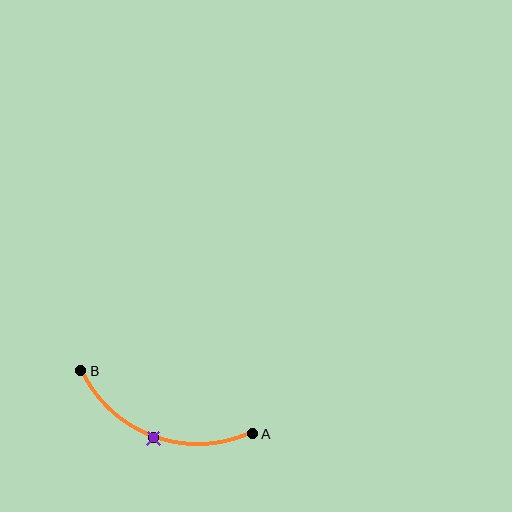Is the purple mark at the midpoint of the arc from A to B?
Yes. The purple mark lies on the arc at equal arc-length from both A and B — it is the arc midpoint.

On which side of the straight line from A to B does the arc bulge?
The arc bulges below the straight line connecting A and B.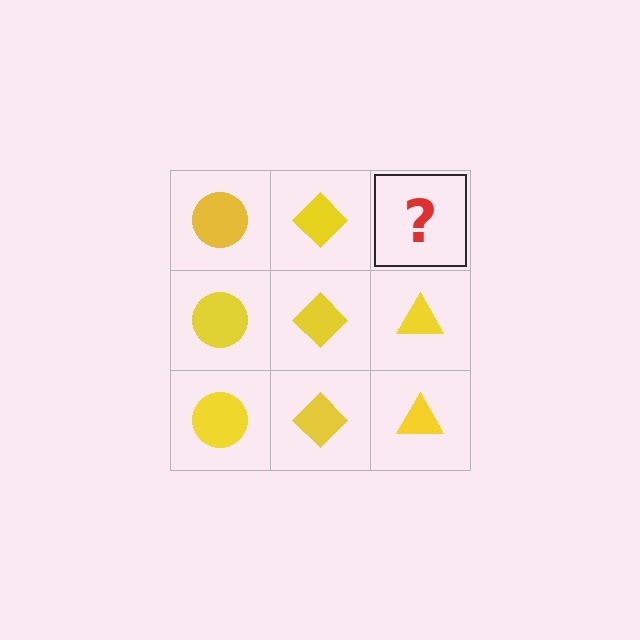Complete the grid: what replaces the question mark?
The question mark should be replaced with a yellow triangle.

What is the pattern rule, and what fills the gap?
The rule is that each column has a consistent shape. The gap should be filled with a yellow triangle.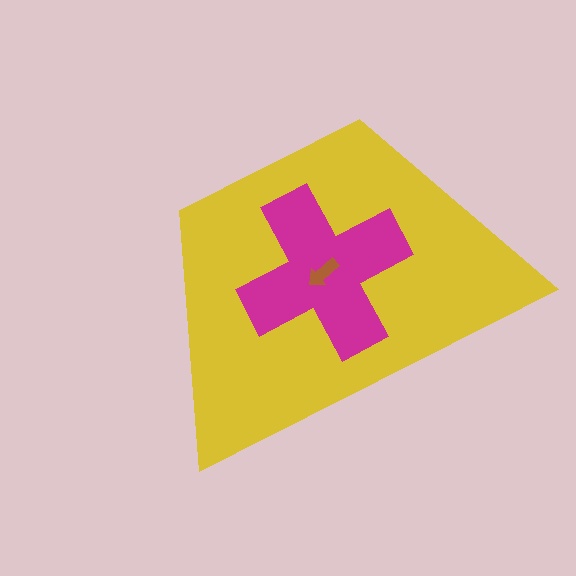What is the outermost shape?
The yellow trapezoid.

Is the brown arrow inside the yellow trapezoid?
Yes.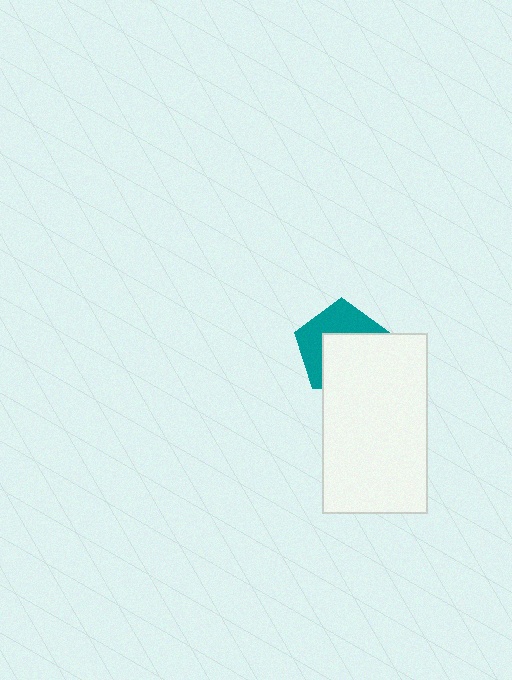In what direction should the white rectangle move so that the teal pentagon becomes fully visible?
The white rectangle should move toward the lower-right. That is the shortest direction to clear the overlap and leave the teal pentagon fully visible.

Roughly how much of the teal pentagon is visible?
About half of it is visible (roughly 46%).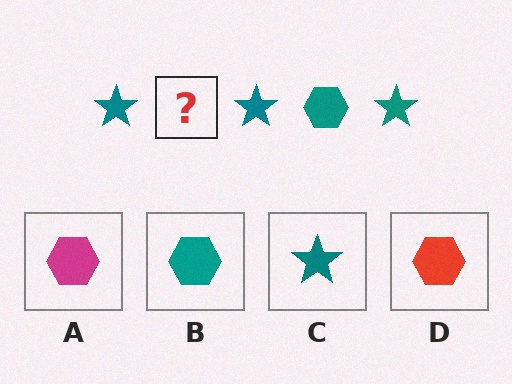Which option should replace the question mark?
Option B.